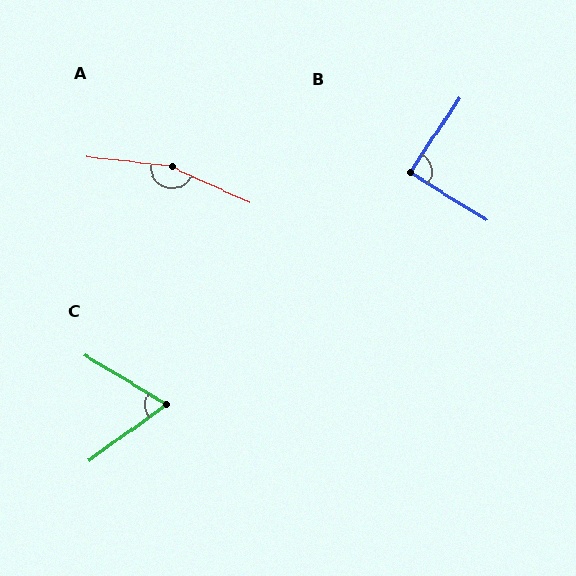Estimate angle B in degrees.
Approximately 88 degrees.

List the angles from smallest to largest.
C (67°), B (88°), A (162°).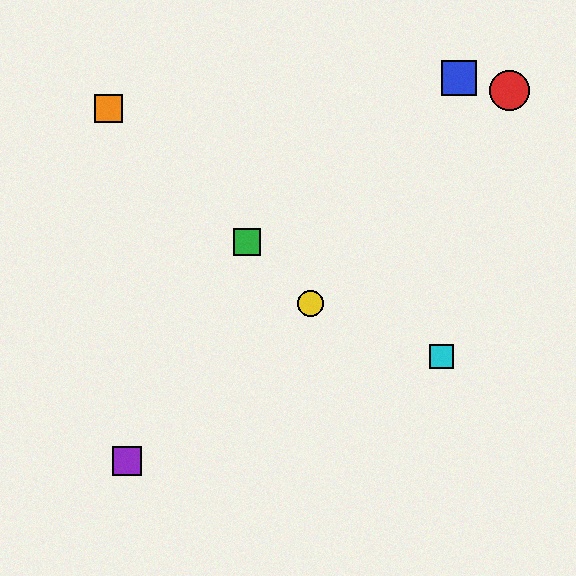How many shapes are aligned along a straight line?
3 shapes (the green square, the yellow circle, the orange square) are aligned along a straight line.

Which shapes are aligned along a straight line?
The green square, the yellow circle, the orange square are aligned along a straight line.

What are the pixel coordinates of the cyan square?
The cyan square is at (441, 356).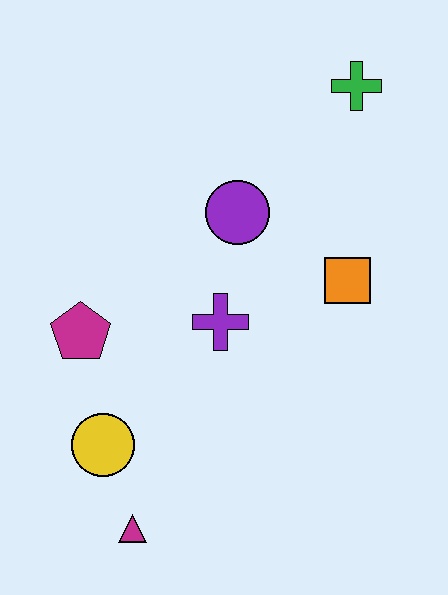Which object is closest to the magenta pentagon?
The yellow circle is closest to the magenta pentagon.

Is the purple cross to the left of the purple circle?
Yes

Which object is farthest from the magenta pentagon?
The green cross is farthest from the magenta pentagon.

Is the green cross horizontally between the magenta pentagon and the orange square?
No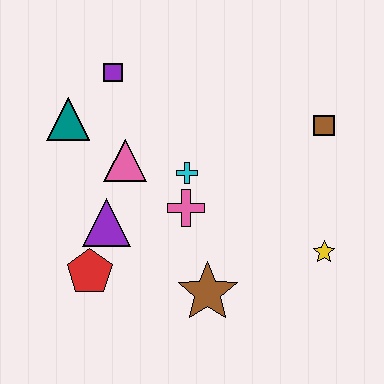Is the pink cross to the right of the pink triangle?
Yes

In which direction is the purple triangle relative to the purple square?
The purple triangle is below the purple square.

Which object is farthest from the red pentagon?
The brown square is farthest from the red pentagon.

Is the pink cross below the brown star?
No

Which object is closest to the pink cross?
The cyan cross is closest to the pink cross.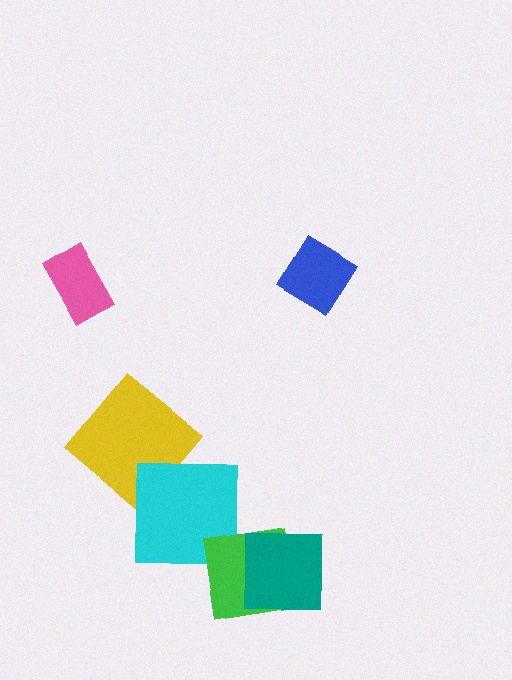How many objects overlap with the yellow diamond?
0 objects overlap with the yellow diamond.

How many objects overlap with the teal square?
1 object overlaps with the teal square.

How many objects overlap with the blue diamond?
0 objects overlap with the blue diamond.